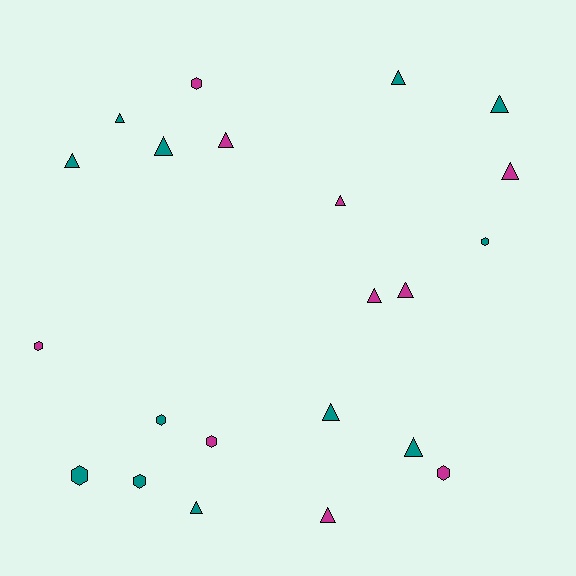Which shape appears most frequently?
Triangle, with 14 objects.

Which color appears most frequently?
Teal, with 12 objects.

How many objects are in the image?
There are 22 objects.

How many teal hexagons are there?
There are 4 teal hexagons.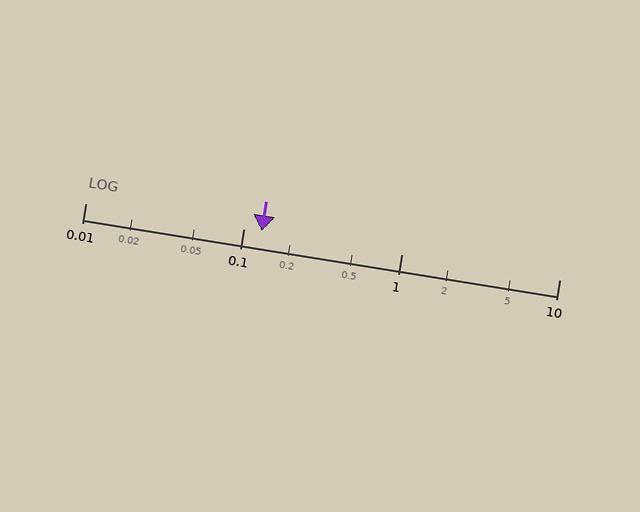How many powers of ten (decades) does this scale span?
The scale spans 3 decades, from 0.01 to 10.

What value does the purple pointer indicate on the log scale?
The pointer indicates approximately 0.13.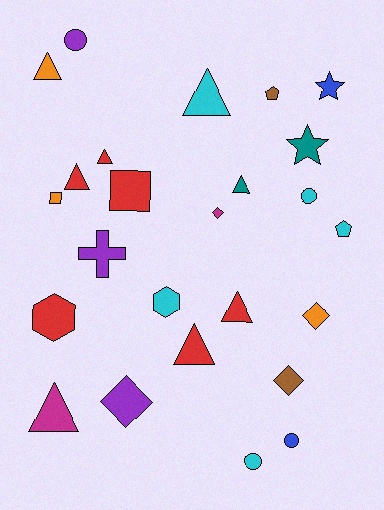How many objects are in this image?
There are 25 objects.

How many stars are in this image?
There are 2 stars.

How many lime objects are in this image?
There are no lime objects.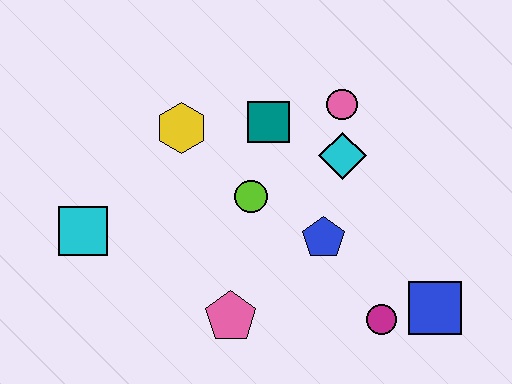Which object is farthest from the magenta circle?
The cyan square is farthest from the magenta circle.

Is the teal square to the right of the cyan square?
Yes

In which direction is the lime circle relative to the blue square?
The lime circle is to the left of the blue square.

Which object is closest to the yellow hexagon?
The teal square is closest to the yellow hexagon.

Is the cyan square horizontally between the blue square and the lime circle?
No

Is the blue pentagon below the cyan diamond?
Yes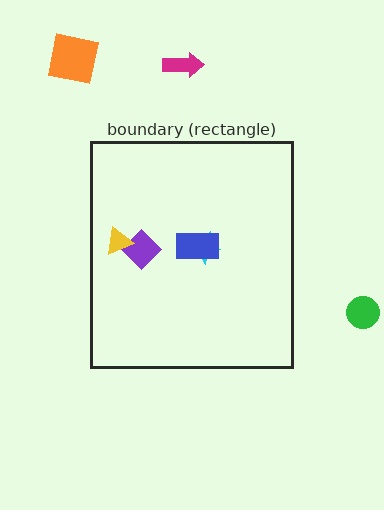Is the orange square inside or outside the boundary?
Outside.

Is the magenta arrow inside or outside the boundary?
Outside.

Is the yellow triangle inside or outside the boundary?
Inside.